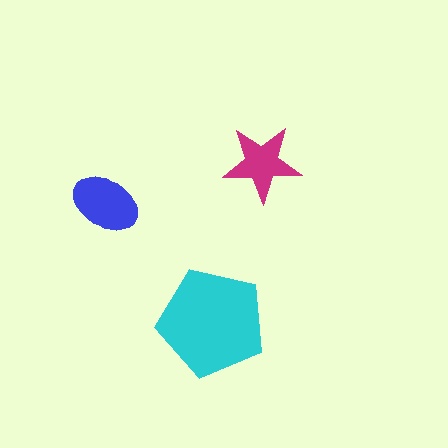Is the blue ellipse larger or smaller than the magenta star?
Larger.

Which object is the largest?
The cyan pentagon.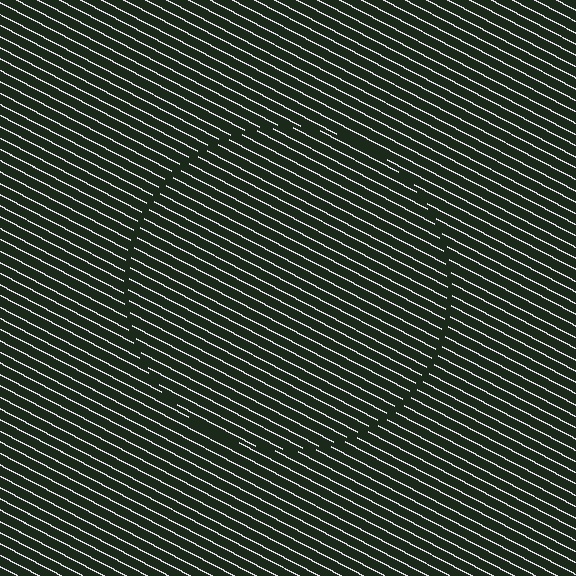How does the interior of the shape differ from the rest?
The interior of the shape contains the same grating, shifted by half a period — the contour is defined by the phase discontinuity where line-ends from the inner and outer gratings abut.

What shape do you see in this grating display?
An illusory circle. The interior of the shape contains the same grating, shifted by half a period — the contour is defined by the phase discontinuity where line-ends from the inner and outer gratings abut.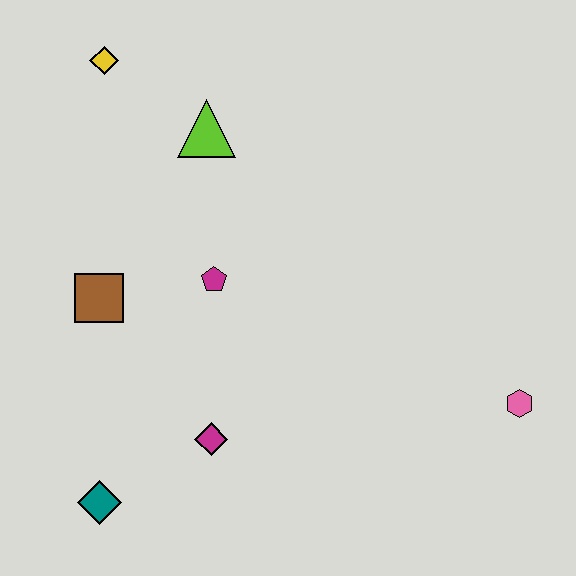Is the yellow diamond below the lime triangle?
No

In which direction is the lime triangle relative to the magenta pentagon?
The lime triangle is above the magenta pentagon.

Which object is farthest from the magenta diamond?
The yellow diamond is farthest from the magenta diamond.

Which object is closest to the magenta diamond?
The teal diamond is closest to the magenta diamond.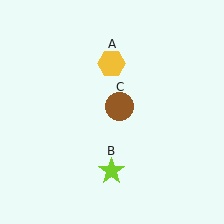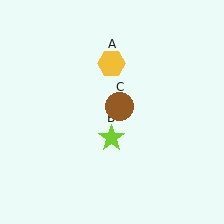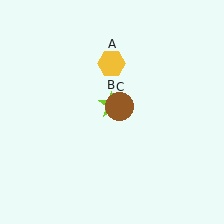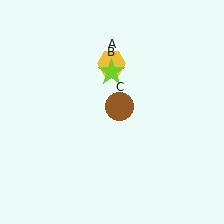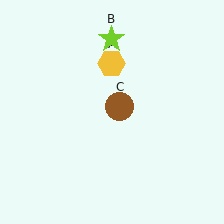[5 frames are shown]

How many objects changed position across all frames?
1 object changed position: lime star (object B).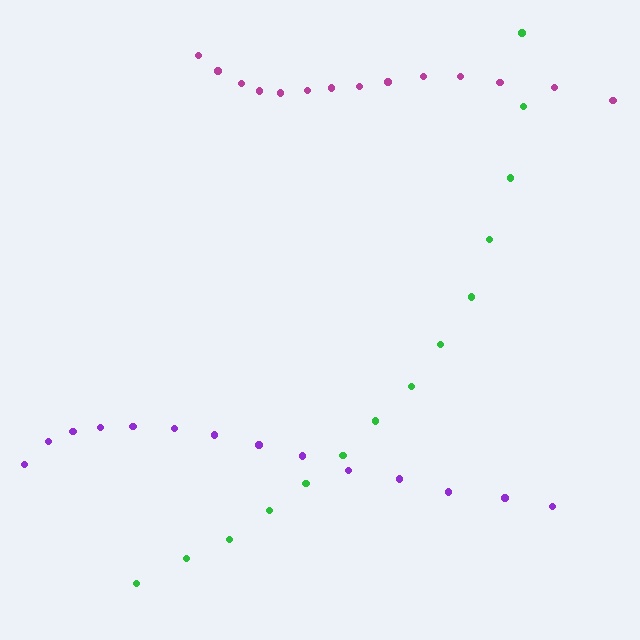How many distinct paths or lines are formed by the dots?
There are 3 distinct paths.